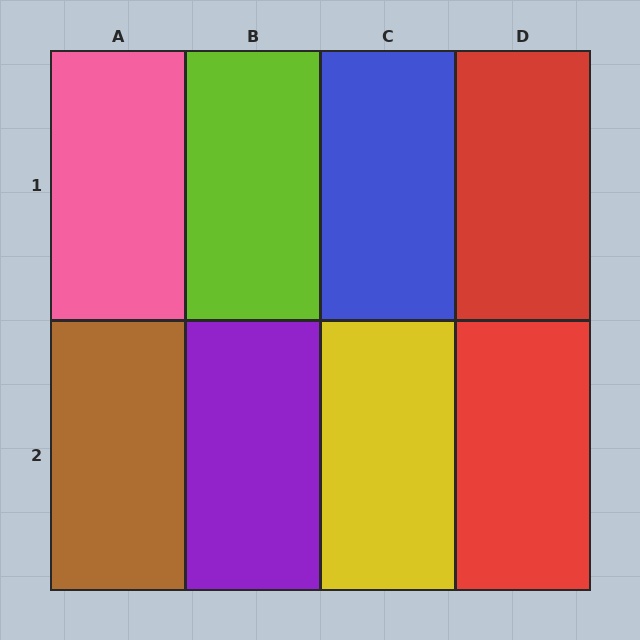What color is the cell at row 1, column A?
Pink.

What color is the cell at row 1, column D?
Red.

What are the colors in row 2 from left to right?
Brown, purple, yellow, red.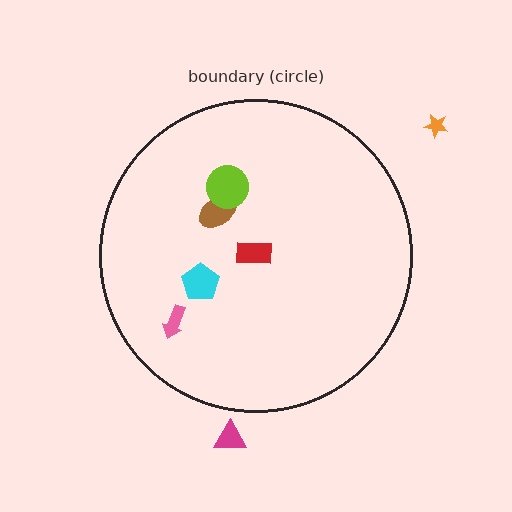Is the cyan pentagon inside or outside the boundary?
Inside.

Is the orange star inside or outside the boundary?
Outside.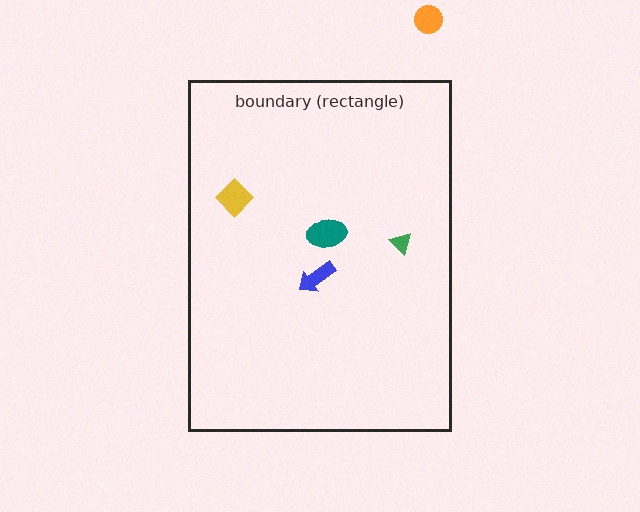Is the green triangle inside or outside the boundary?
Inside.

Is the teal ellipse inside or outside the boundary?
Inside.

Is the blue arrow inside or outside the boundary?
Inside.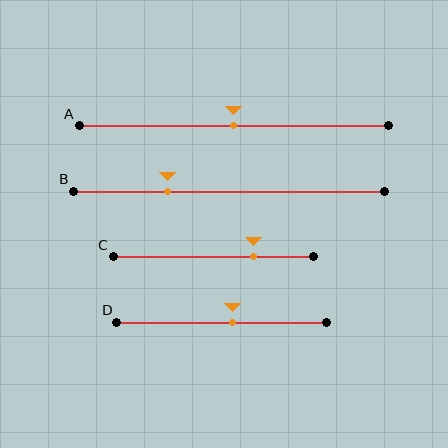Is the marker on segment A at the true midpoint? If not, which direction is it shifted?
Yes, the marker on segment A is at the true midpoint.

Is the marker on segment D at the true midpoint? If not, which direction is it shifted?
No, the marker on segment D is shifted to the right by about 5% of the segment length.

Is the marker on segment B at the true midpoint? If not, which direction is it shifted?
No, the marker on segment B is shifted to the left by about 20% of the segment length.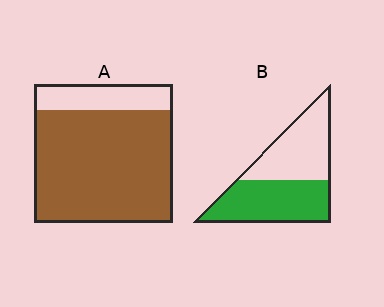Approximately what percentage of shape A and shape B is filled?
A is approximately 80% and B is approximately 50%.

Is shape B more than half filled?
Roughly half.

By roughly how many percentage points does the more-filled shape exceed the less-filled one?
By roughly 30 percentage points (A over B).